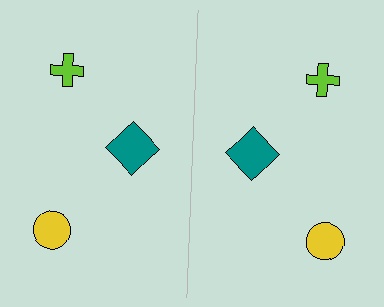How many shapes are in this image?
There are 6 shapes in this image.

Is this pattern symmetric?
Yes, this pattern has bilateral (reflection) symmetry.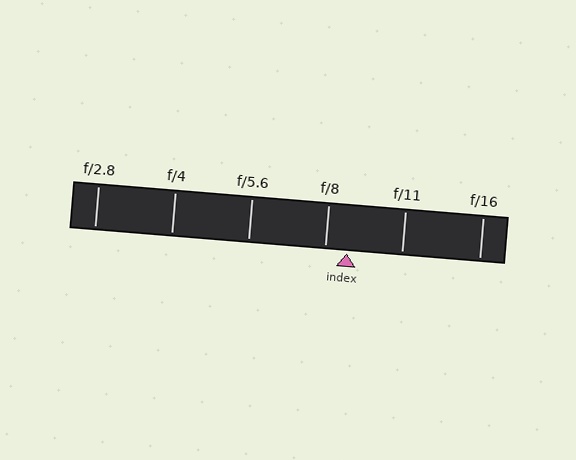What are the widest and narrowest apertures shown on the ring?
The widest aperture shown is f/2.8 and the narrowest is f/16.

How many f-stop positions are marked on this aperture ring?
There are 6 f-stop positions marked.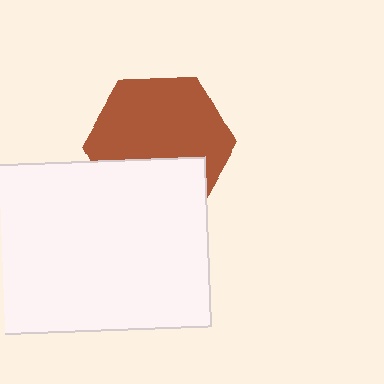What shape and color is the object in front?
The object in front is a white rectangle.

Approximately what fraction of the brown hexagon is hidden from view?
Roughly 34% of the brown hexagon is hidden behind the white rectangle.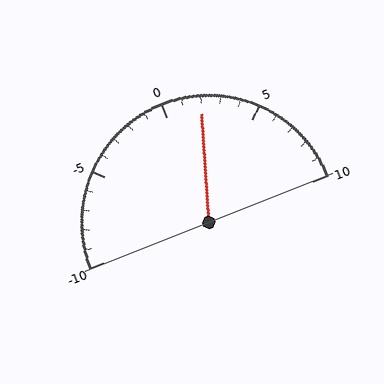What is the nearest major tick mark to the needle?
The nearest major tick mark is 0.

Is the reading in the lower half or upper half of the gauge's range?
The reading is in the upper half of the range (-10 to 10).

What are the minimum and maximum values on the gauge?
The gauge ranges from -10 to 10.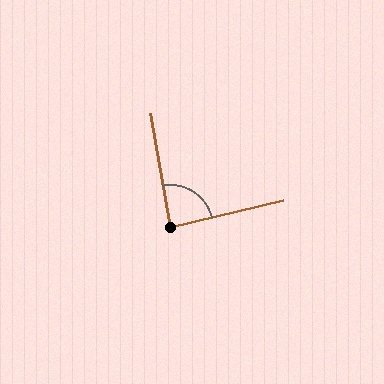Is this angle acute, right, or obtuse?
It is approximately a right angle.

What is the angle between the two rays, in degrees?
Approximately 87 degrees.